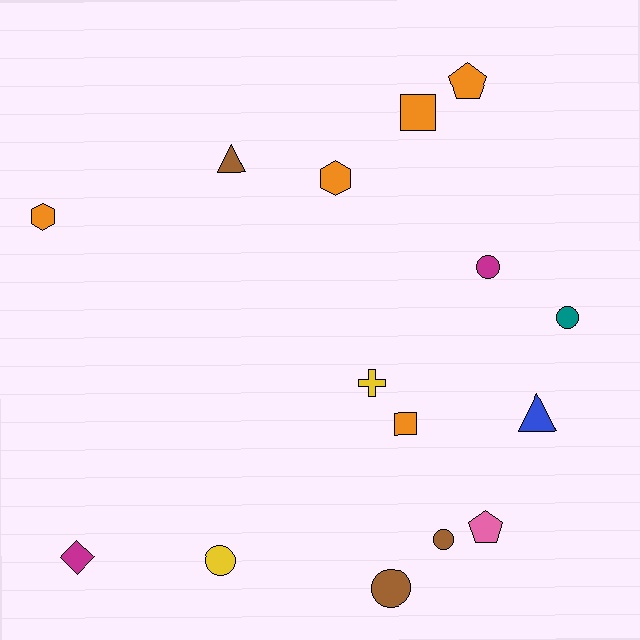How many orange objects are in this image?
There are 5 orange objects.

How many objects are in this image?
There are 15 objects.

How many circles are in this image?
There are 5 circles.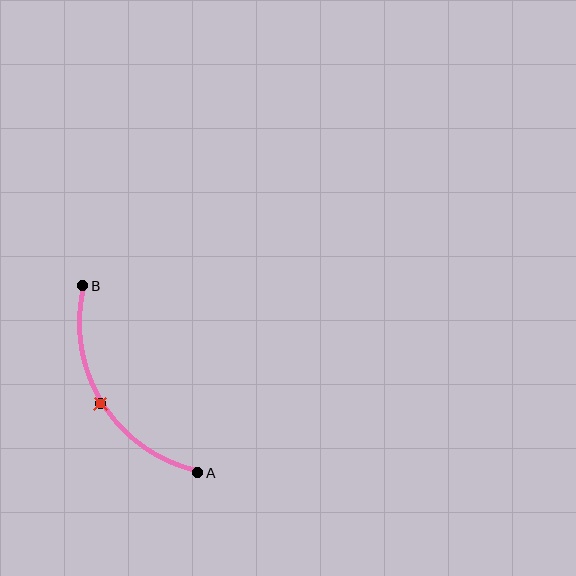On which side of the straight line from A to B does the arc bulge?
The arc bulges to the left of the straight line connecting A and B.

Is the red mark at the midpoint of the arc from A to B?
Yes. The red mark lies on the arc at equal arc-length from both A and B — it is the arc midpoint.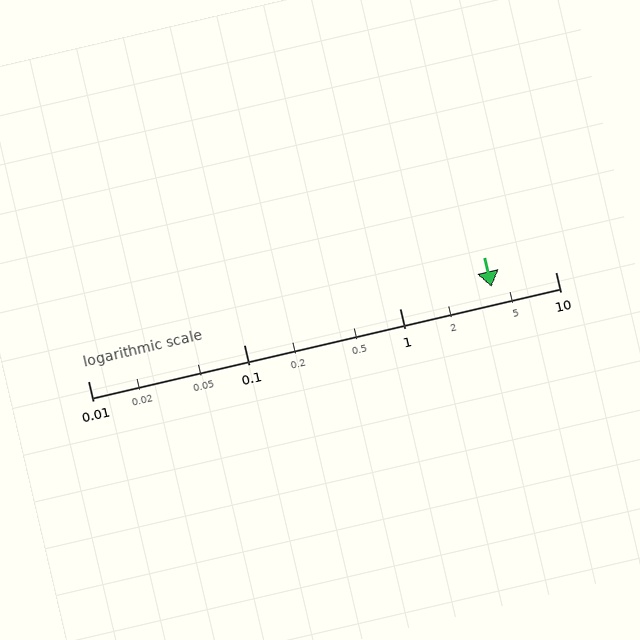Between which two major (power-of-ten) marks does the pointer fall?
The pointer is between 1 and 10.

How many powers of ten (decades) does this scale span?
The scale spans 3 decades, from 0.01 to 10.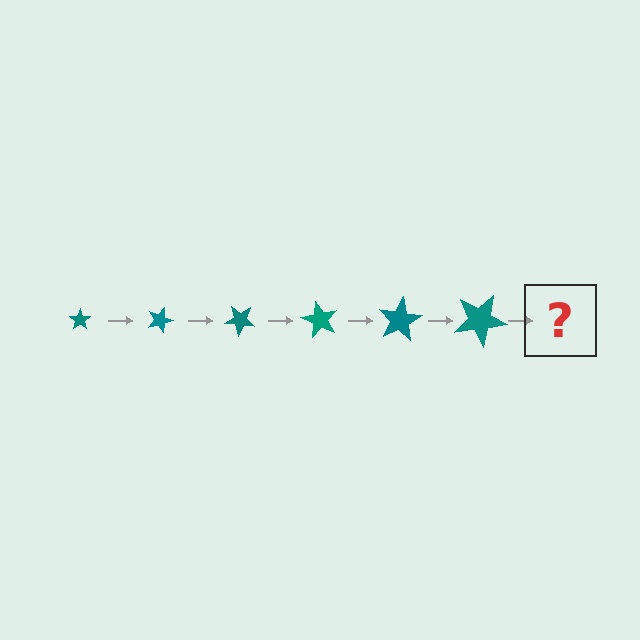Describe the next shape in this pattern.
It should be a star, larger than the previous one and rotated 120 degrees from the start.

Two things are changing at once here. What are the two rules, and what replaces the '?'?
The two rules are that the star grows larger each step and it rotates 20 degrees each step. The '?' should be a star, larger than the previous one and rotated 120 degrees from the start.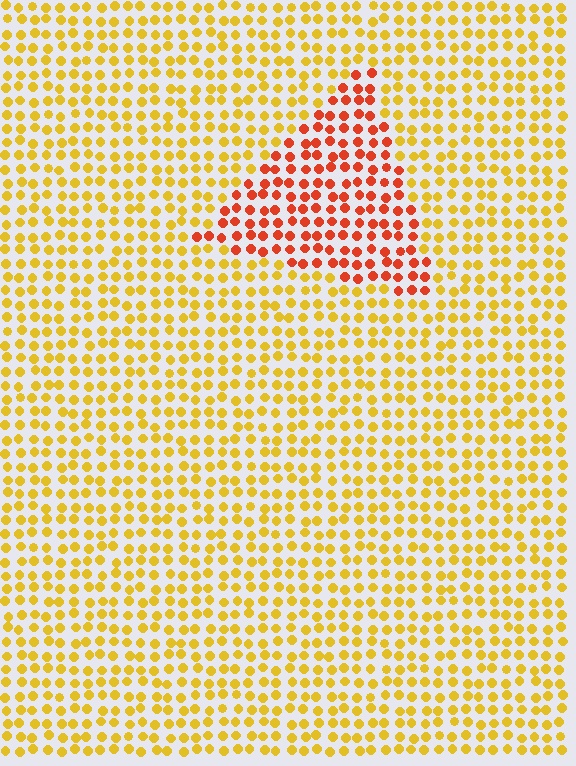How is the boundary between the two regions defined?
The boundary is defined purely by a slight shift in hue (about 42 degrees). Spacing, size, and orientation are identical on both sides.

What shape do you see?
I see a triangle.